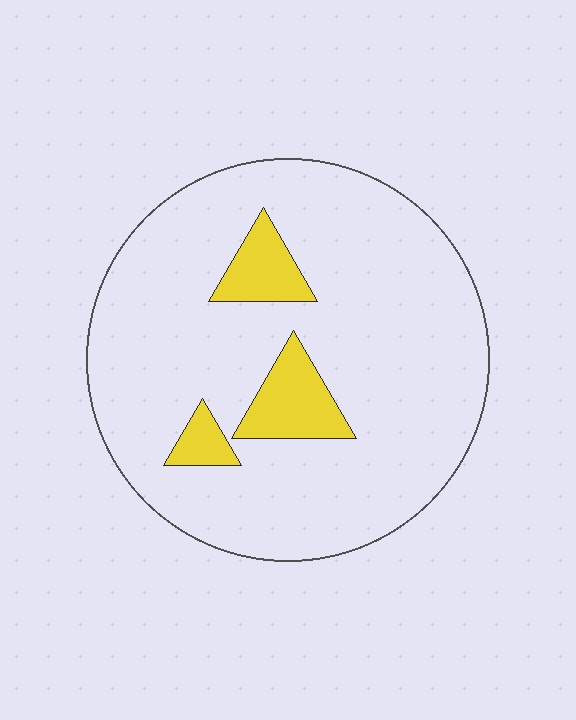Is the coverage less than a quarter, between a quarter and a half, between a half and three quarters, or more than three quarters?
Less than a quarter.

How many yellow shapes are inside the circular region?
3.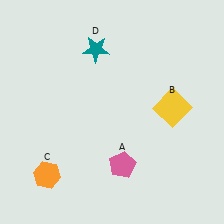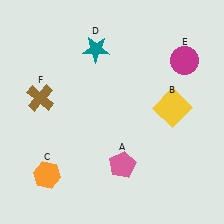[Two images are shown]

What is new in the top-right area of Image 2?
A magenta circle (E) was added in the top-right area of Image 2.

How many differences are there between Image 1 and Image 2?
There are 2 differences between the two images.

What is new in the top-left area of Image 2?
A brown cross (F) was added in the top-left area of Image 2.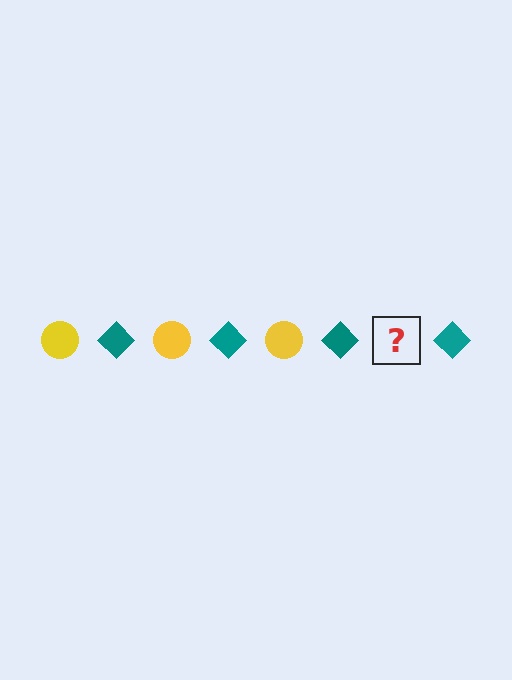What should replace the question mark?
The question mark should be replaced with a yellow circle.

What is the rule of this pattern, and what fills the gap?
The rule is that the pattern alternates between yellow circle and teal diamond. The gap should be filled with a yellow circle.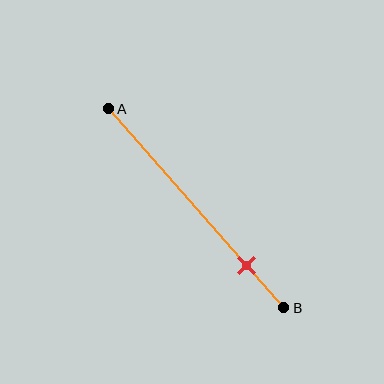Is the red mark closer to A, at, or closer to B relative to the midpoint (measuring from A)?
The red mark is closer to point B than the midpoint of segment AB.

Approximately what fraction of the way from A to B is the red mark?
The red mark is approximately 80% of the way from A to B.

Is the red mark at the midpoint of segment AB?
No, the mark is at about 80% from A, not at the 50% midpoint.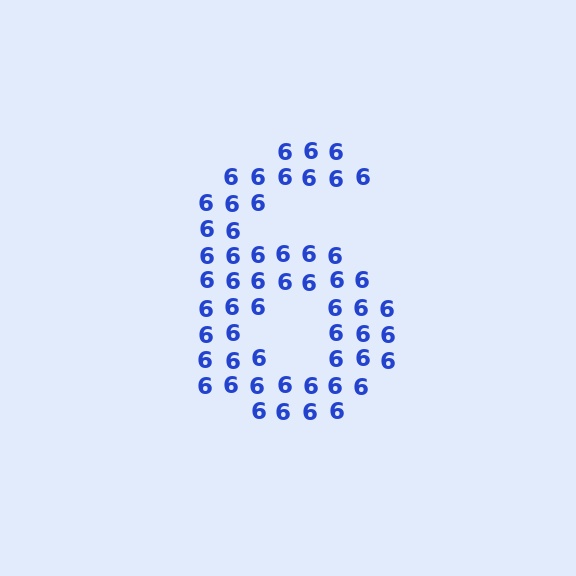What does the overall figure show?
The overall figure shows the digit 6.